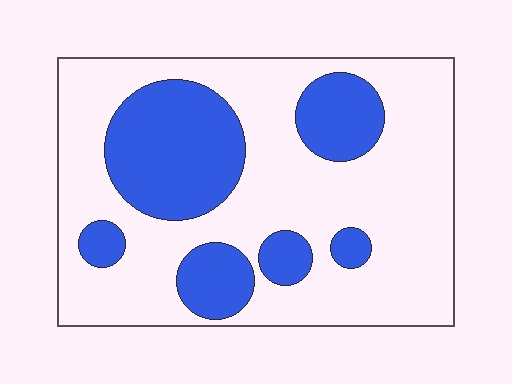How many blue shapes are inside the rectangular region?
6.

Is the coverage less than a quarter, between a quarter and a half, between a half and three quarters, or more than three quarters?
Between a quarter and a half.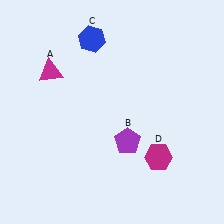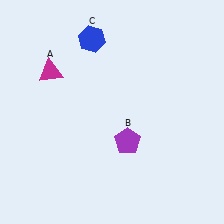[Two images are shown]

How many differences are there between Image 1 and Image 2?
There is 1 difference between the two images.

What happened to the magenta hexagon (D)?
The magenta hexagon (D) was removed in Image 2. It was in the bottom-right area of Image 1.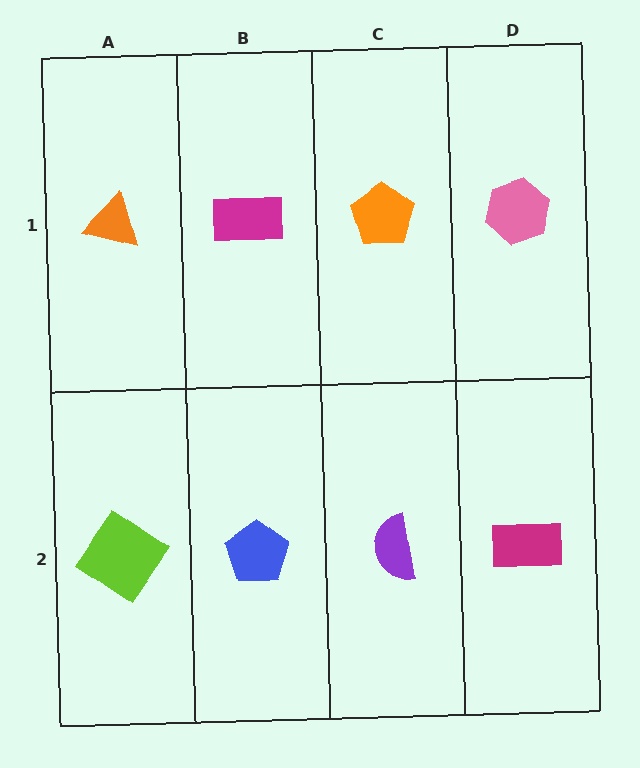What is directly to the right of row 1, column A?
A magenta rectangle.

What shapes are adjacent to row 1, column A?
A lime diamond (row 2, column A), a magenta rectangle (row 1, column B).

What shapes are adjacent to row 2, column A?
An orange triangle (row 1, column A), a blue pentagon (row 2, column B).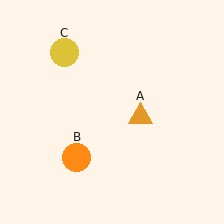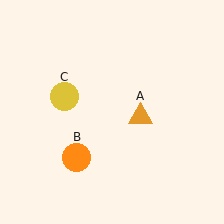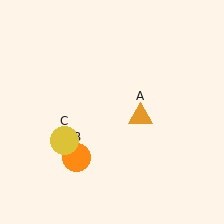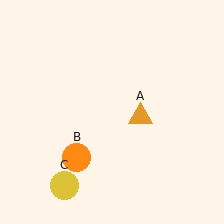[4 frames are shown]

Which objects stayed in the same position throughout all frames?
Orange triangle (object A) and orange circle (object B) remained stationary.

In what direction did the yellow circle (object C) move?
The yellow circle (object C) moved down.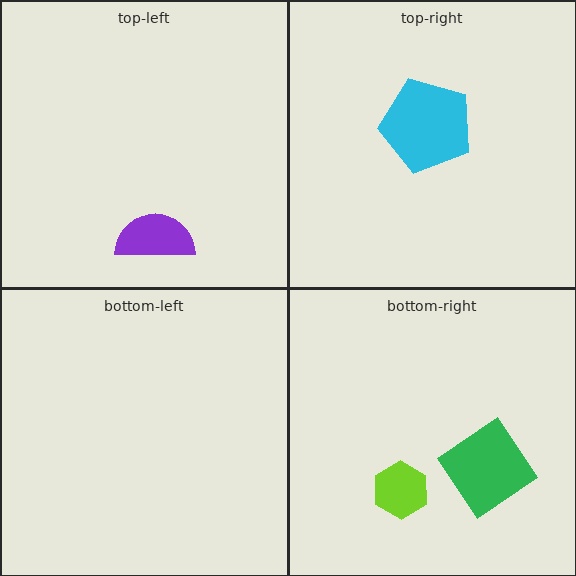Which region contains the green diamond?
The bottom-right region.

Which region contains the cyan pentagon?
The top-right region.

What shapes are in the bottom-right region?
The lime hexagon, the green diamond.